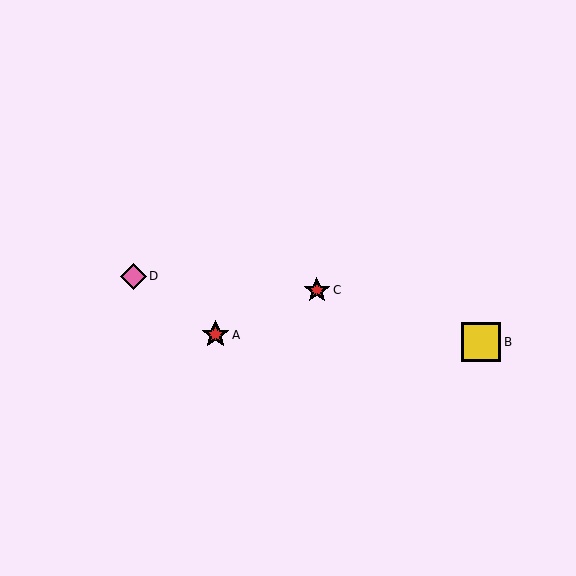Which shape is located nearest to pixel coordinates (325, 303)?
The red star (labeled C) at (317, 290) is nearest to that location.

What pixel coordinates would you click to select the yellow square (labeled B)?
Click at (481, 342) to select the yellow square B.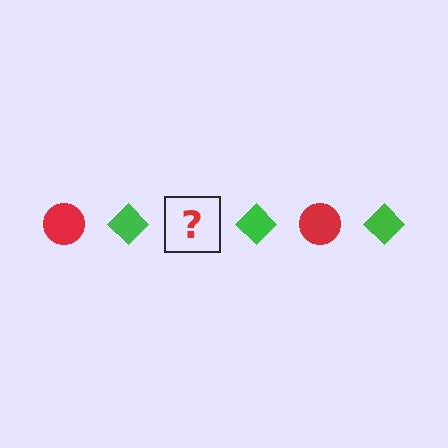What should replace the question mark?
The question mark should be replaced with a red circle.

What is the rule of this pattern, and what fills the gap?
The rule is that the pattern alternates between red circle and green diamond. The gap should be filled with a red circle.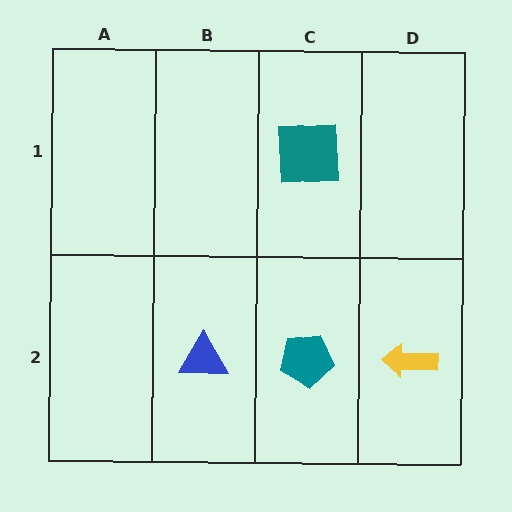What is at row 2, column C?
A teal pentagon.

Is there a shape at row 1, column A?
No, that cell is empty.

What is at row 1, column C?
A teal square.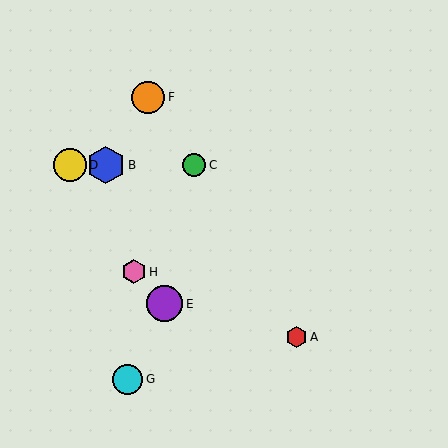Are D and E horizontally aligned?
No, D is at y≈165 and E is at y≈304.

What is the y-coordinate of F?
Object F is at y≈97.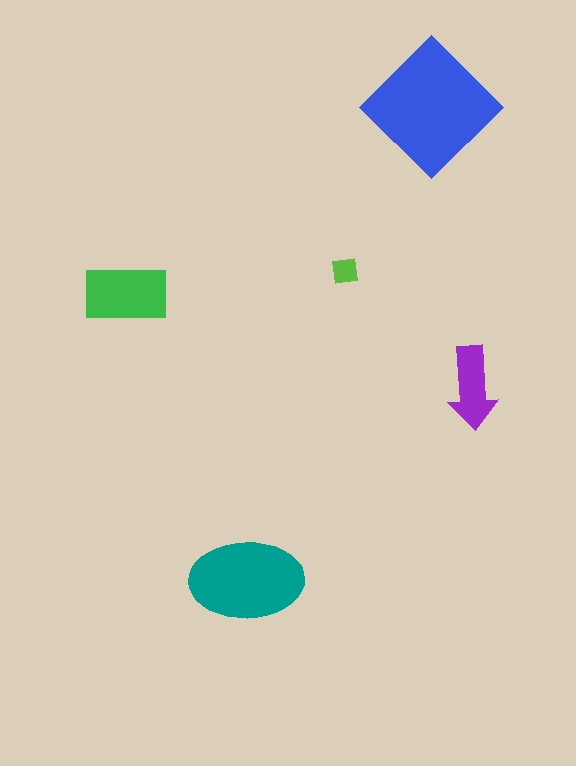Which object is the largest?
The blue diamond.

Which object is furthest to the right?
The purple arrow is rightmost.